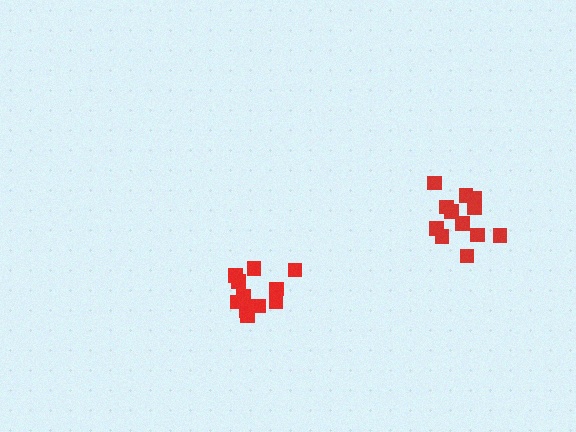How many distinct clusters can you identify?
There are 2 distinct clusters.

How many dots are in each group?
Group 1: 12 dots, Group 2: 13 dots (25 total).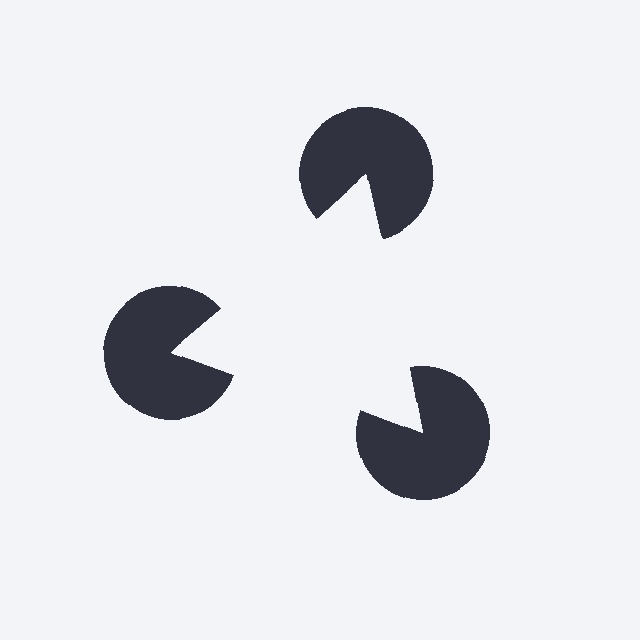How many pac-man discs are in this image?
There are 3 — one at each vertex of the illusory triangle.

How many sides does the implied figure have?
3 sides.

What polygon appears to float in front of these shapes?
An illusory triangle — its edges are inferred from the aligned wedge cuts in the pac-man discs, not physically drawn.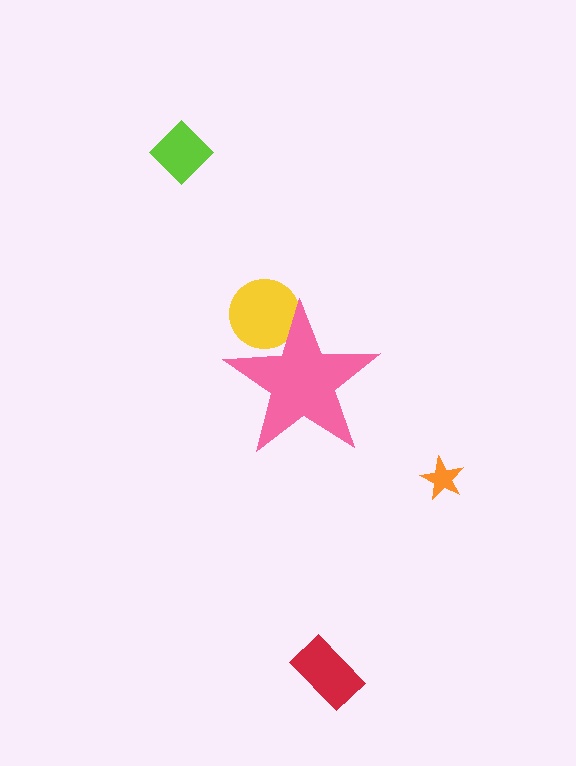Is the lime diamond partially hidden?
No, the lime diamond is fully visible.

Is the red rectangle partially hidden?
No, the red rectangle is fully visible.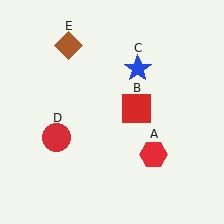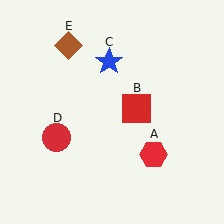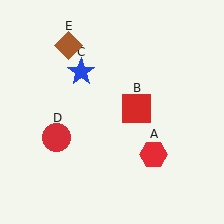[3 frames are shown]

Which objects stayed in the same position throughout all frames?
Red hexagon (object A) and red square (object B) and red circle (object D) and brown diamond (object E) remained stationary.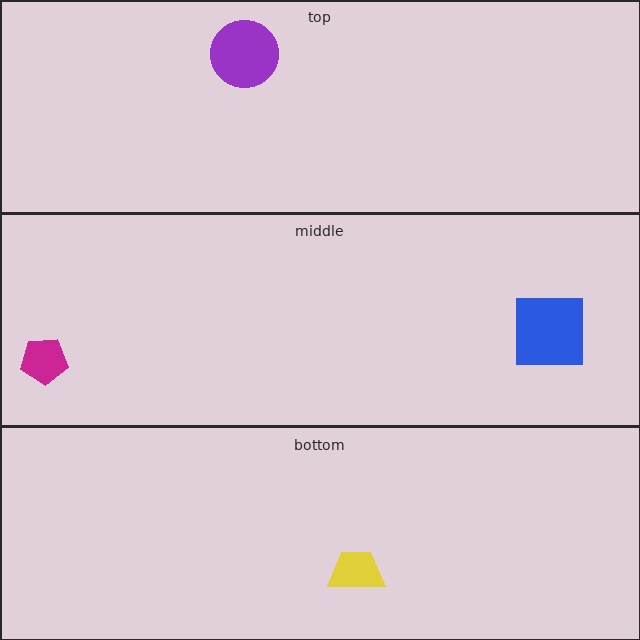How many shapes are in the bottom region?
1.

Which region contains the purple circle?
The top region.